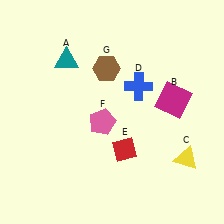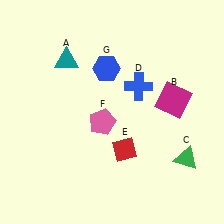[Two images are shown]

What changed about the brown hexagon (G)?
In Image 1, G is brown. In Image 2, it changed to blue.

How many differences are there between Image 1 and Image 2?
There are 2 differences between the two images.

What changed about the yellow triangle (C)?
In Image 1, C is yellow. In Image 2, it changed to green.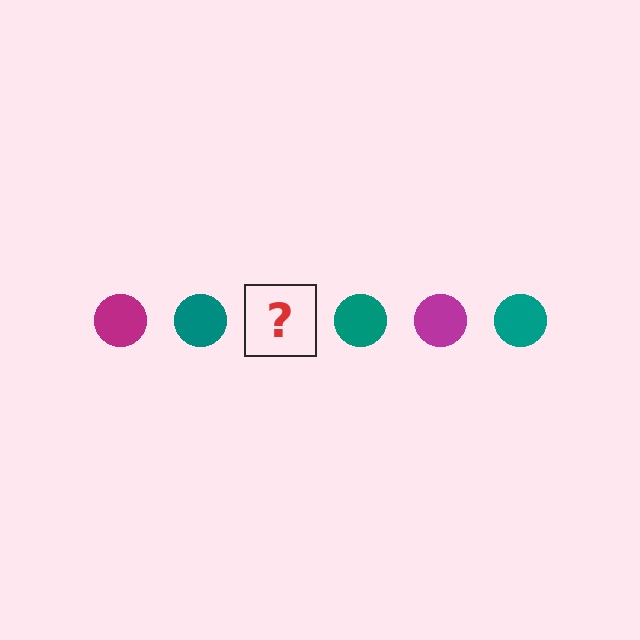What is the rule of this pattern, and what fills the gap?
The rule is that the pattern cycles through magenta, teal circles. The gap should be filled with a magenta circle.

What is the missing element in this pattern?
The missing element is a magenta circle.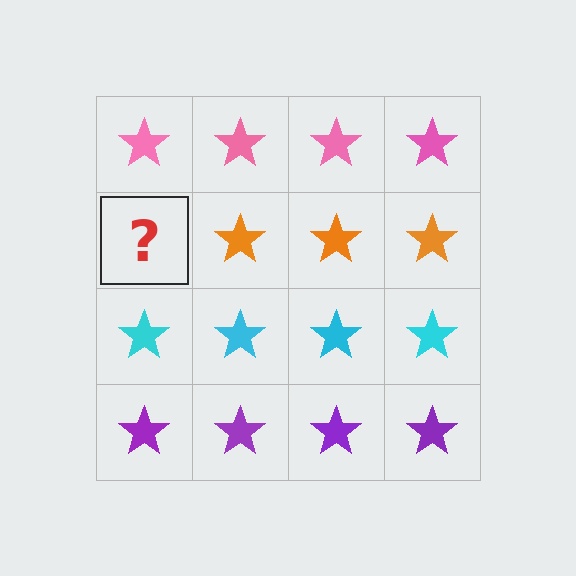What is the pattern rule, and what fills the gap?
The rule is that each row has a consistent color. The gap should be filled with an orange star.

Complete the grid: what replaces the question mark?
The question mark should be replaced with an orange star.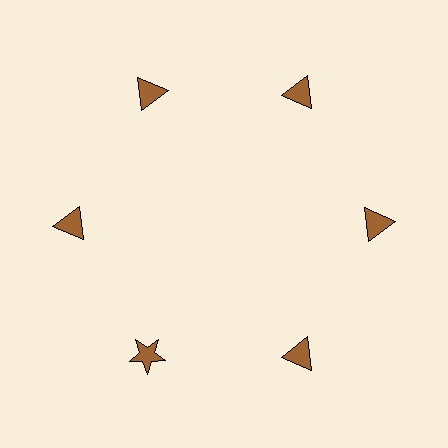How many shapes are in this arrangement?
There are 6 shapes arranged in a ring pattern.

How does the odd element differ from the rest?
It has a different shape: star instead of triangle.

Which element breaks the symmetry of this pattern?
The brown star at roughly the 7 o'clock position breaks the symmetry. All other shapes are brown triangles.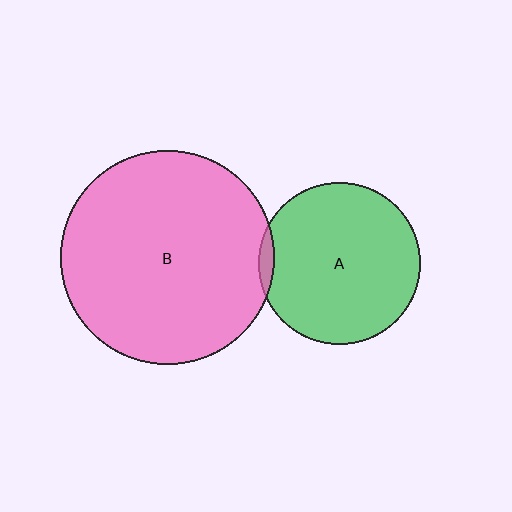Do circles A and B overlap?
Yes.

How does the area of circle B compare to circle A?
Approximately 1.7 times.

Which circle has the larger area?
Circle B (pink).